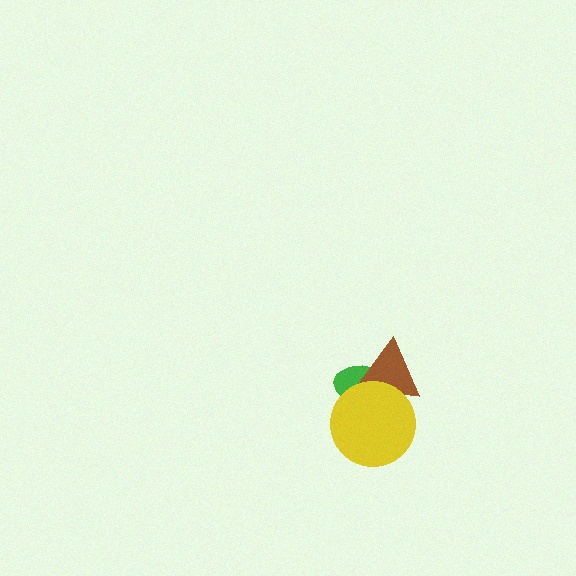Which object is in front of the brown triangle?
The yellow circle is in front of the brown triangle.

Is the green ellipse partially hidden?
Yes, it is partially covered by another shape.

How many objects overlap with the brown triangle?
2 objects overlap with the brown triangle.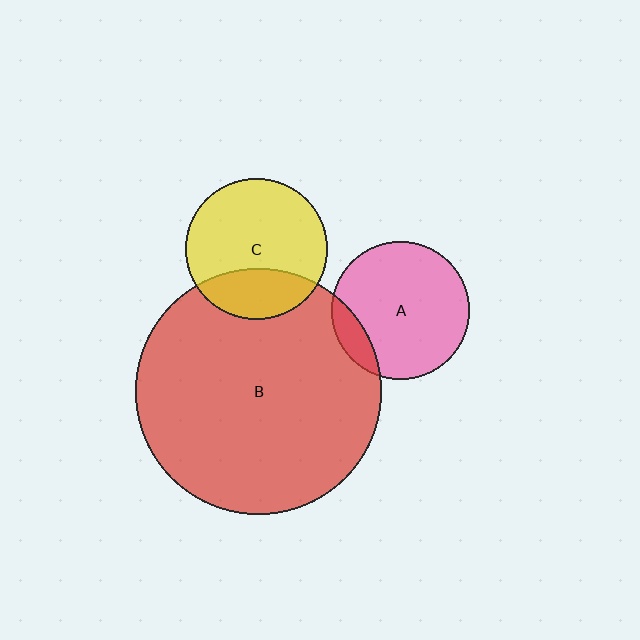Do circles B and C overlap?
Yes.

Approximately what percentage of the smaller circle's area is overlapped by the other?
Approximately 30%.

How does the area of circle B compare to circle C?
Approximately 3.0 times.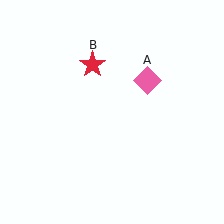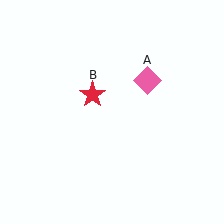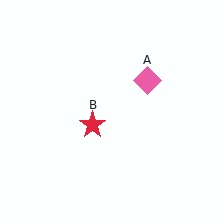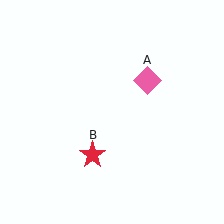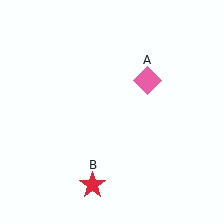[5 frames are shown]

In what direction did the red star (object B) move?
The red star (object B) moved down.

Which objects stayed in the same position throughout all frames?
Pink diamond (object A) remained stationary.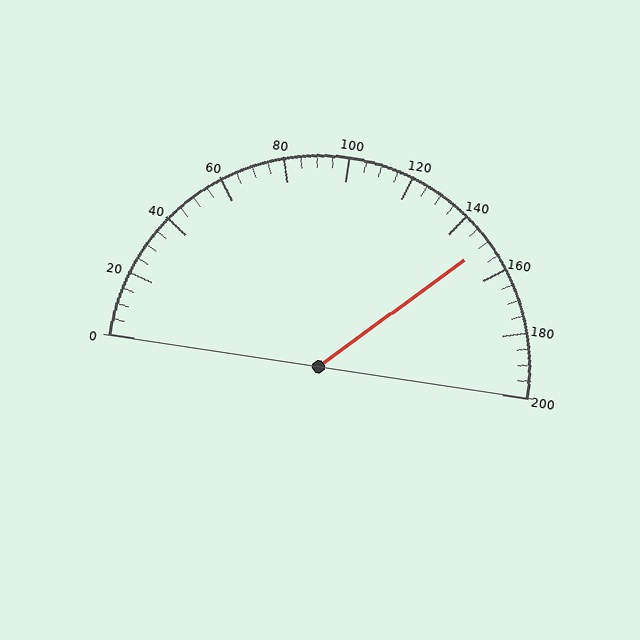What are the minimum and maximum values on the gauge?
The gauge ranges from 0 to 200.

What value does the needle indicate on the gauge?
The needle indicates approximately 150.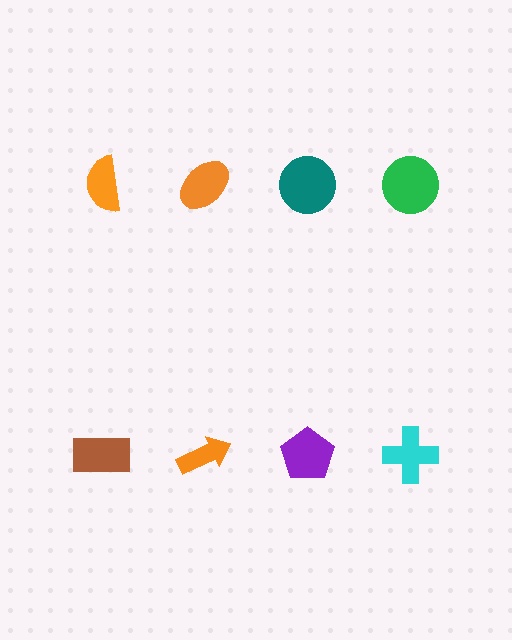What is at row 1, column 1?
An orange semicircle.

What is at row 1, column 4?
A green circle.